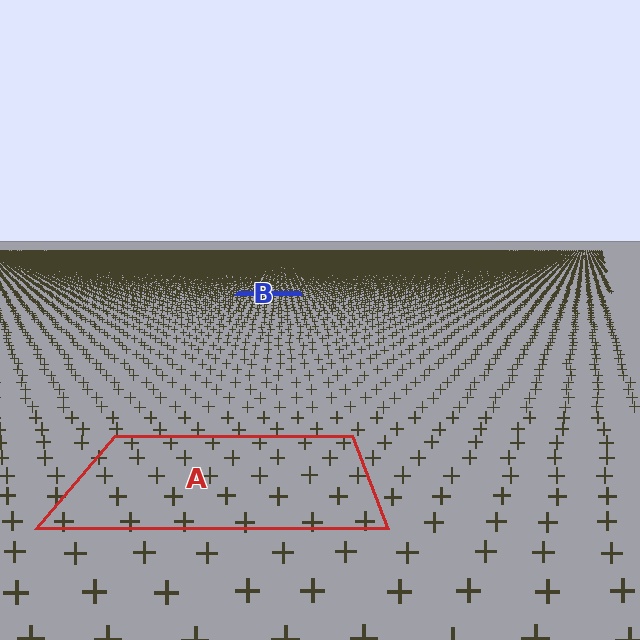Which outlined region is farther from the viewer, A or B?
Region B is farther from the viewer — the texture elements inside it appear smaller and more densely packed.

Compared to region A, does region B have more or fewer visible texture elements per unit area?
Region B has more texture elements per unit area — they are packed more densely because it is farther away.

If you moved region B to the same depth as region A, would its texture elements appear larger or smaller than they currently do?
They would appear larger. At a closer depth, the same texture elements are projected at a bigger on-screen size.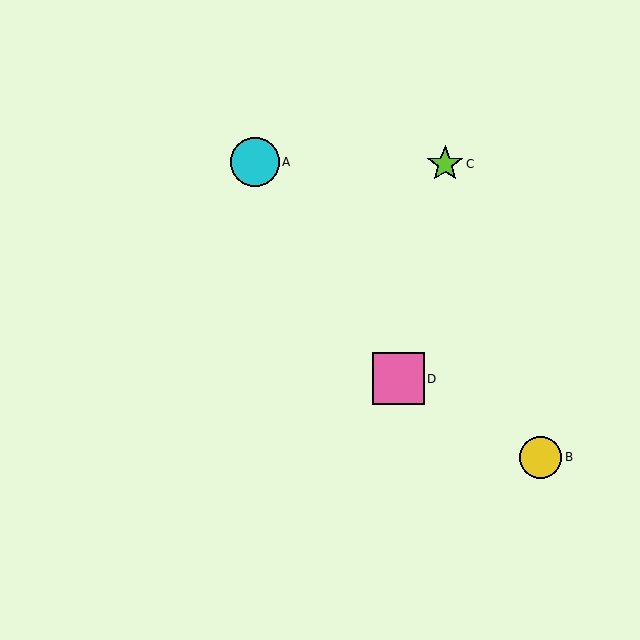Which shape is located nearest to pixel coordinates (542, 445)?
The yellow circle (labeled B) at (540, 457) is nearest to that location.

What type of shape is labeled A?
Shape A is a cyan circle.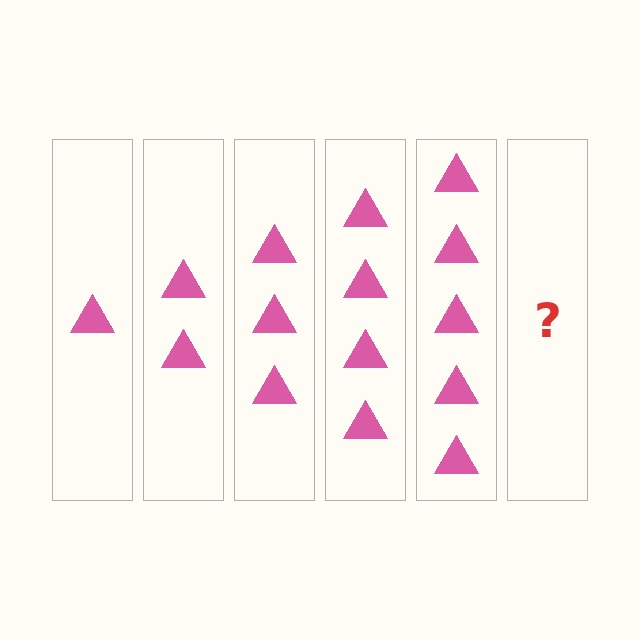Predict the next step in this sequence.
The next step is 6 triangles.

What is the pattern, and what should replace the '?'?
The pattern is that each step adds one more triangle. The '?' should be 6 triangles.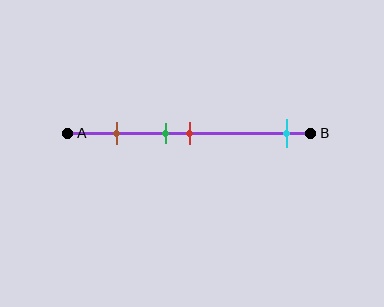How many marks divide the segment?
There are 4 marks dividing the segment.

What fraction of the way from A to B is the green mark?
The green mark is approximately 40% (0.4) of the way from A to B.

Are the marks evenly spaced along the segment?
No, the marks are not evenly spaced.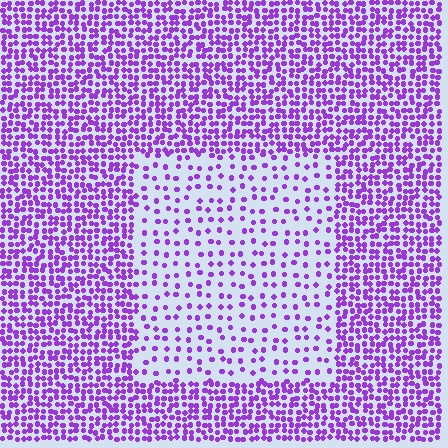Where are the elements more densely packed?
The elements are more densely packed outside the rectangle boundary.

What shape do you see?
I see a rectangle.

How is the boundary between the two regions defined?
The boundary is defined by a change in element density (approximately 2.6x ratio). All elements are the same color, size, and shape.